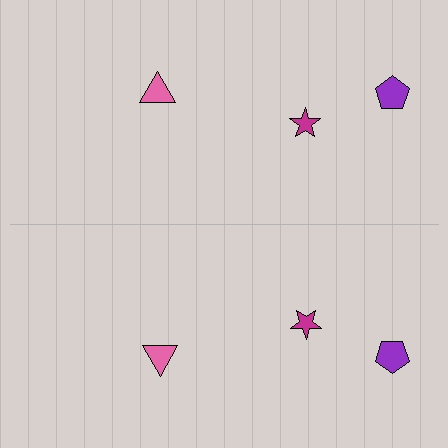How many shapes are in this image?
There are 6 shapes in this image.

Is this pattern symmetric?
Yes, this pattern has bilateral (reflection) symmetry.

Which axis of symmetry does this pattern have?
The pattern has a horizontal axis of symmetry running through the center of the image.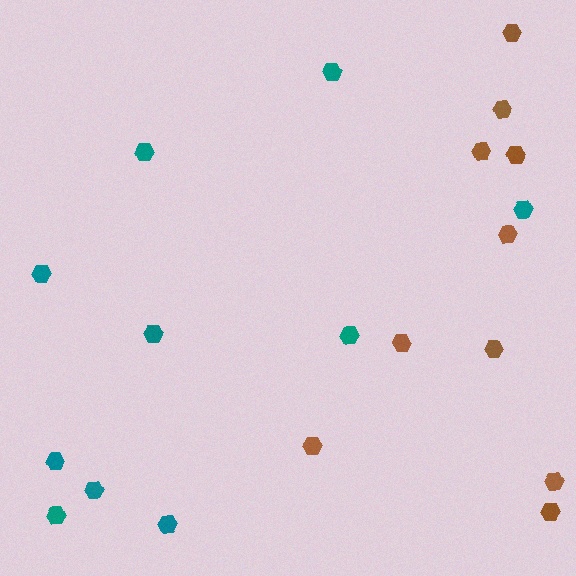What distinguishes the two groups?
There are 2 groups: one group of brown hexagons (10) and one group of teal hexagons (10).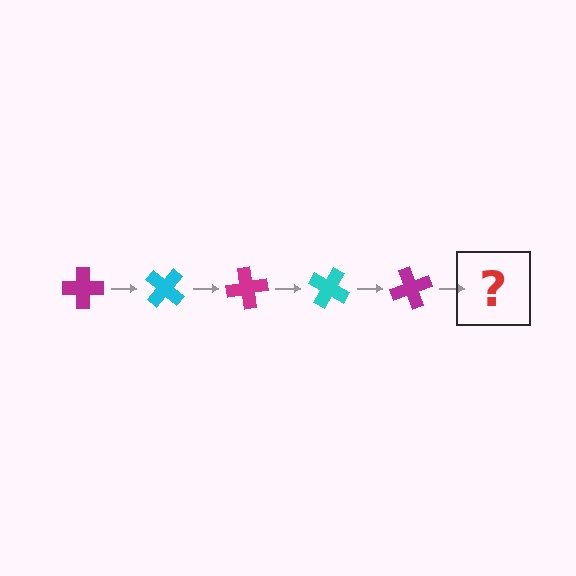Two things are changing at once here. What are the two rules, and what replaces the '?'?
The two rules are that it rotates 40 degrees each step and the color cycles through magenta and cyan. The '?' should be a cyan cross, rotated 200 degrees from the start.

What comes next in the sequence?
The next element should be a cyan cross, rotated 200 degrees from the start.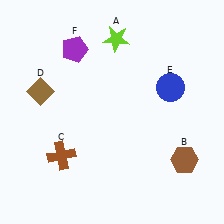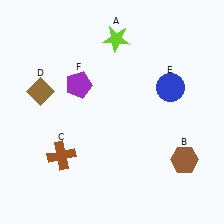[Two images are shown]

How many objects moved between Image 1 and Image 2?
1 object moved between the two images.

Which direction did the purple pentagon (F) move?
The purple pentagon (F) moved down.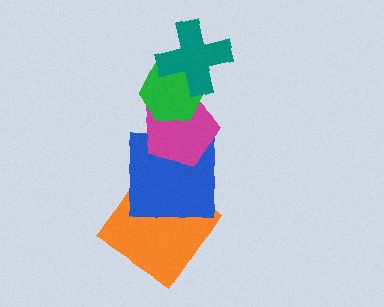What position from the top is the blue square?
The blue square is 4th from the top.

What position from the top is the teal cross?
The teal cross is 1st from the top.